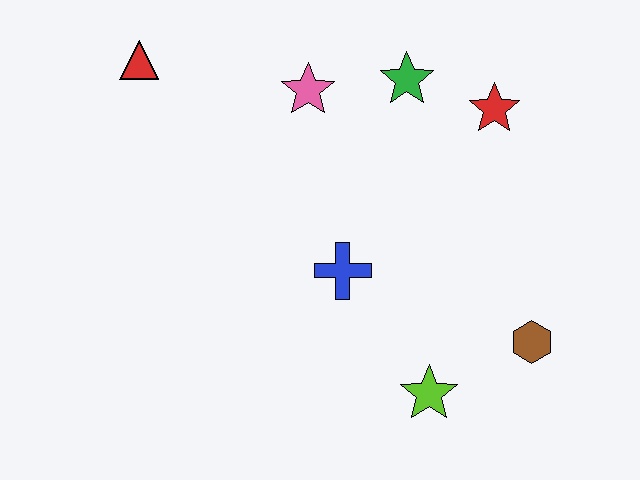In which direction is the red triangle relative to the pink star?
The red triangle is to the left of the pink star.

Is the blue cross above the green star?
No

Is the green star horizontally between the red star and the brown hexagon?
No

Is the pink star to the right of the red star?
No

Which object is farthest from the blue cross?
The red triangle is farthest from the blue cross.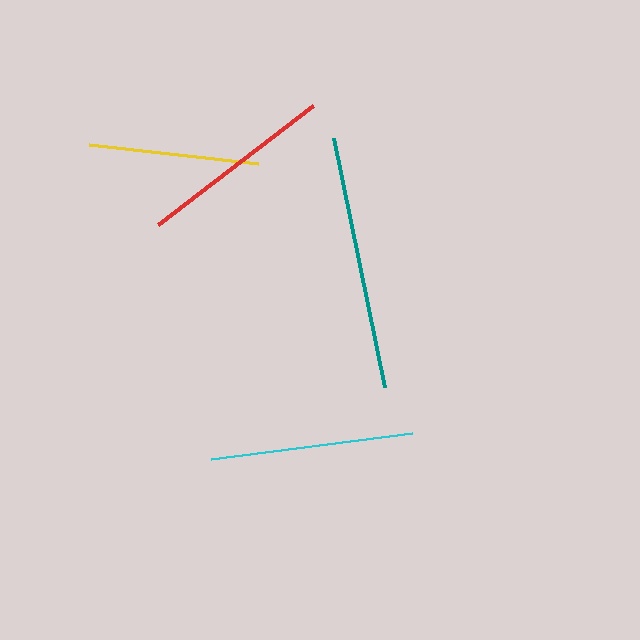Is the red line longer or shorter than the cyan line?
The cyan line is longer than the red line.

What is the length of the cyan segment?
The cyan segment is approximately 203 pixels long.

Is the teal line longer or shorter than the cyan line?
The teal line is longer than the cyan line.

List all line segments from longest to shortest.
From longest to shortest: teal, cyan, red, yellow.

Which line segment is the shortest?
The yellow line is the shortest at approximately 171 pixels.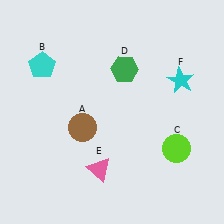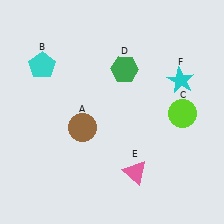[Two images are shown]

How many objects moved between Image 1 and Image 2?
2 objects moved between the two images.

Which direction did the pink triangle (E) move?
The pink triangle (E) moved right.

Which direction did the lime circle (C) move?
The lime circle (C) moved up.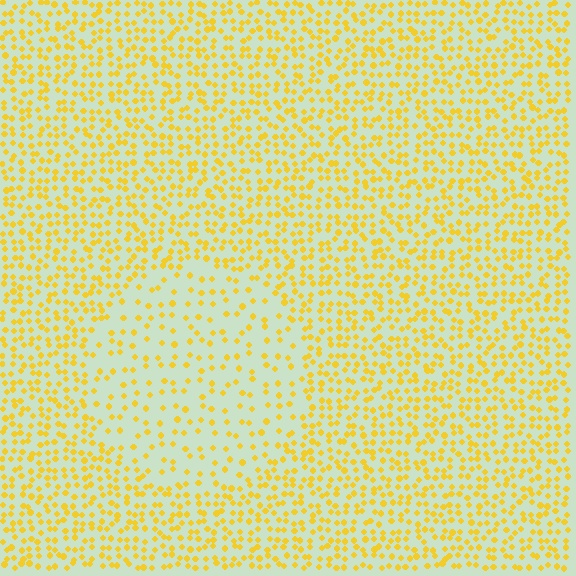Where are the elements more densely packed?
The elements are more densely packed outside the circle boundary.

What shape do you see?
I see a circle.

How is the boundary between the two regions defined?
The boundary is defined by a change in element density (approximately 2.2x ratio). All elements are the same color, size, and shape.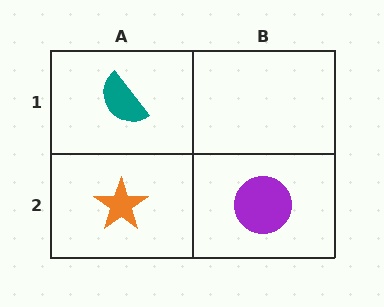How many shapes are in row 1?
1 shape.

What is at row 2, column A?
An orange star.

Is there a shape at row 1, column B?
No, that cell is empty.